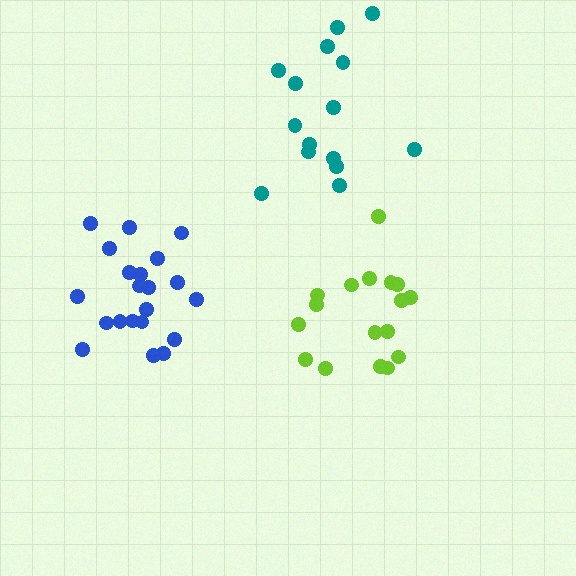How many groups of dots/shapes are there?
There are 3 groups.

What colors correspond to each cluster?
The clusters are colored: lime, blue, teal.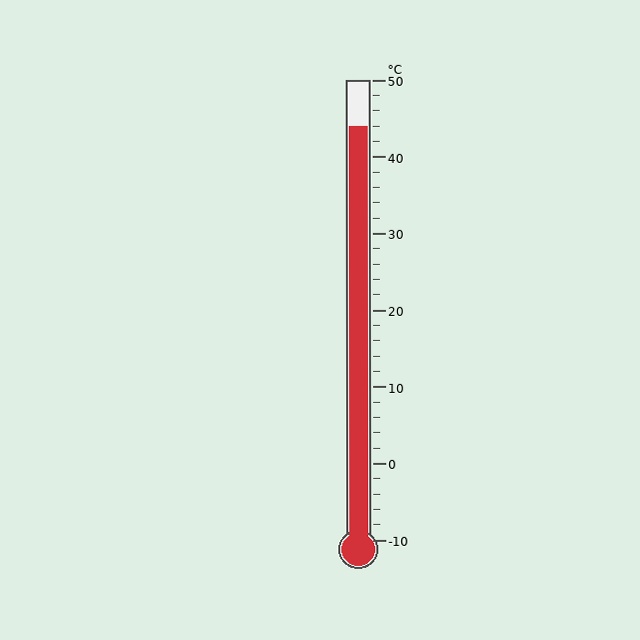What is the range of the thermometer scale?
The thermometer scale ranges from -10°C to 50°C.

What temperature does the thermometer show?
The thermometer shows approximately 44°C.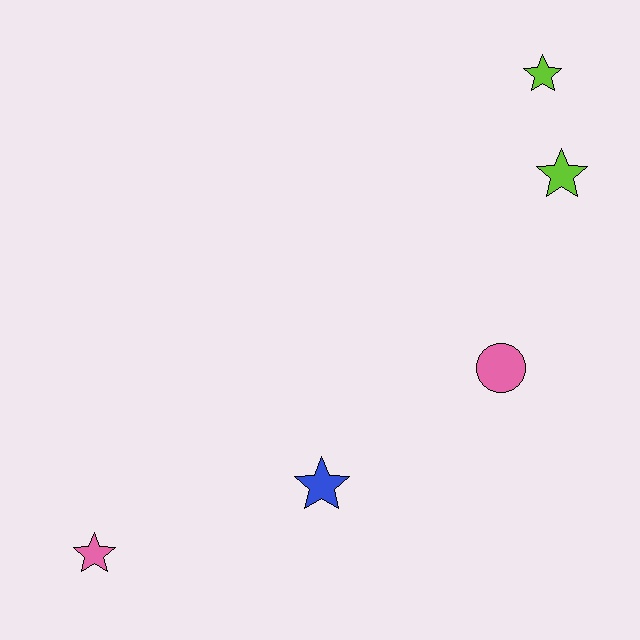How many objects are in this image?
There are 5 objects.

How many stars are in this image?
There are 4 stars.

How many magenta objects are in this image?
There are no magenta objects.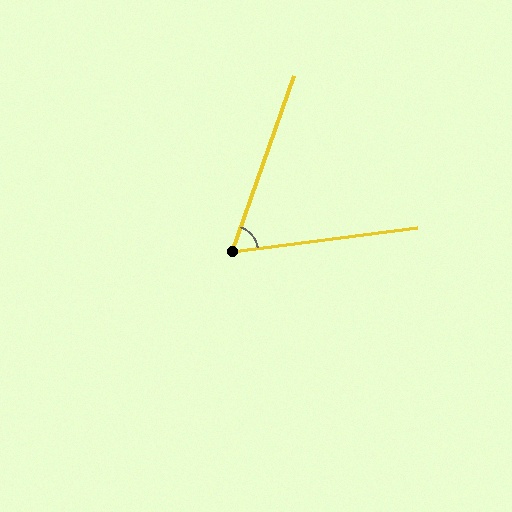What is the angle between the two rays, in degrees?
Approximately 63 degrees.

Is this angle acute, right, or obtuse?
It is acute.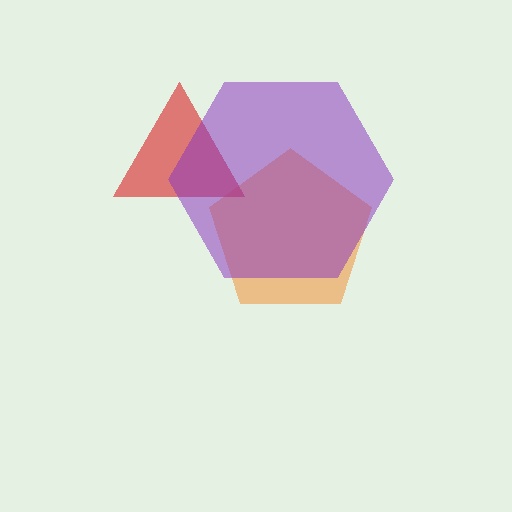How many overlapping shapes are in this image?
There are 3 overlapping shapes in the image.